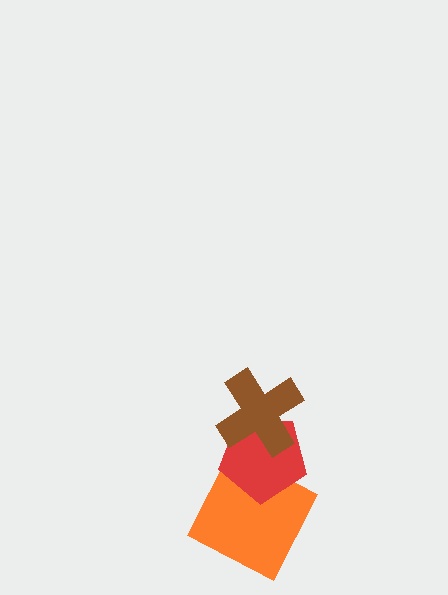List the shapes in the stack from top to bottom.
From top to bottom: the brown cross, the red pentagon, the orange square.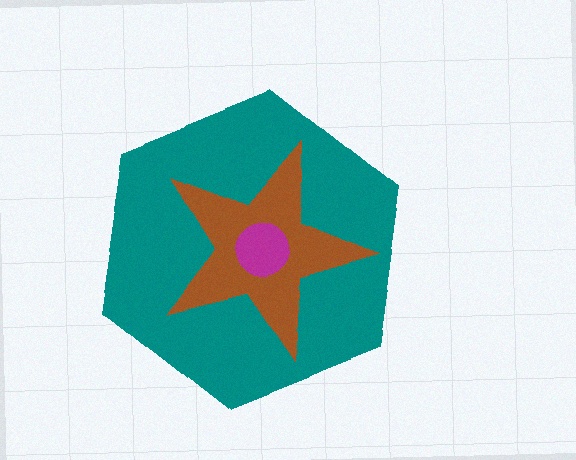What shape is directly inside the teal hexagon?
The brown star.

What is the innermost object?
The magenta circle.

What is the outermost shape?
The teal hexagon.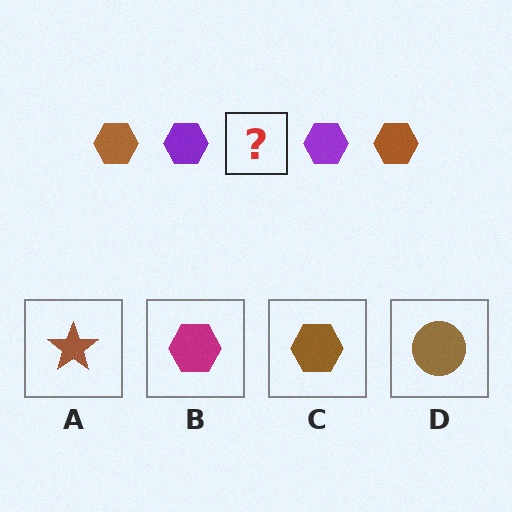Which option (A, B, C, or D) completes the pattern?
C.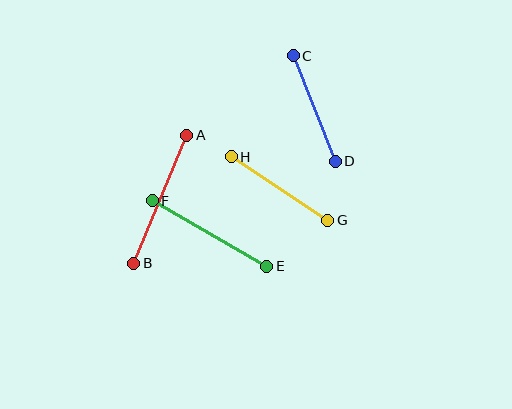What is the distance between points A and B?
The distance is approximately 139 pixels.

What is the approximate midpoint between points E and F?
The midpoint is at approximately (210, 234) pixels.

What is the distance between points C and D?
The distance is approximately 114 pixels.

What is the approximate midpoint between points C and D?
The midpoint is at approximately (314, 109) pixels.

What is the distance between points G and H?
The distance is approximately 116 pixels.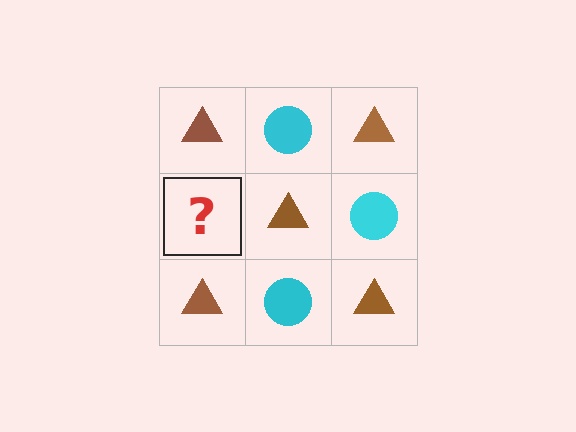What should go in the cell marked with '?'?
The missing cell should contain a cyan circle.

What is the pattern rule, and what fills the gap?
The rule is that it alternates brown triangle and cyan circle in a checkerboard pattern. The gap should be filled with a cyan circle.